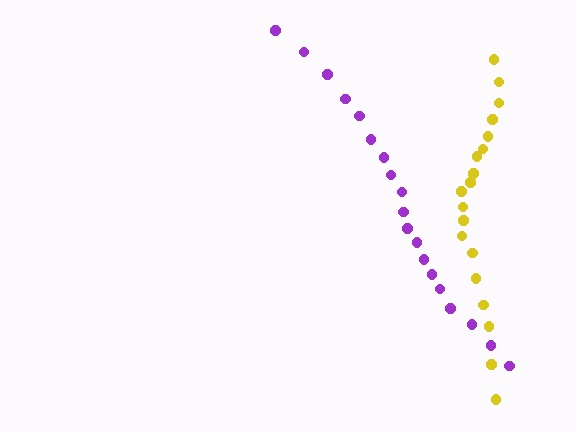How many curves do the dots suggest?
There are 2 distinct paths.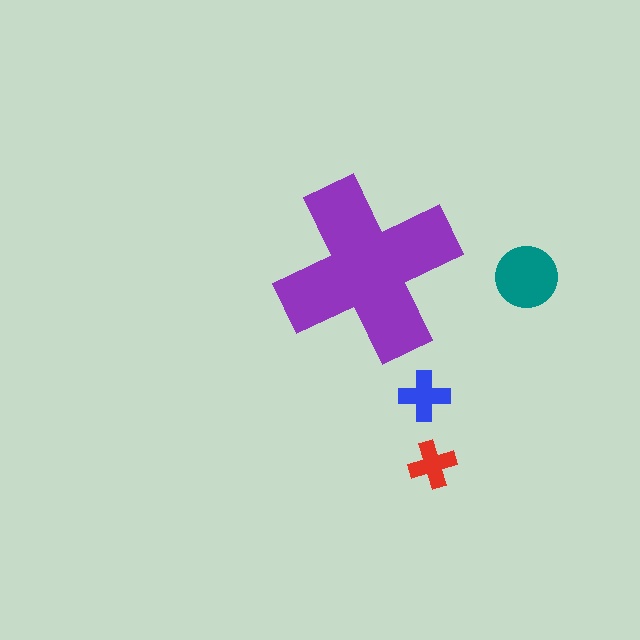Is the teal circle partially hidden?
No, the teal circle is fully visible.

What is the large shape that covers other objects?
A purple cross.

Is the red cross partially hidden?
No, the red cross is fully visible.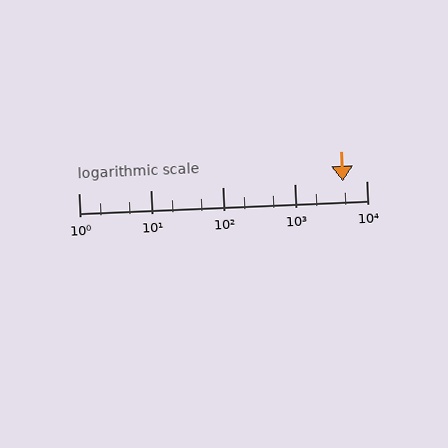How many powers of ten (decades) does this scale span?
The scale spans 4 decades, from 1 to 10000.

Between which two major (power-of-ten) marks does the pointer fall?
The pointer is between 1000 and 10000.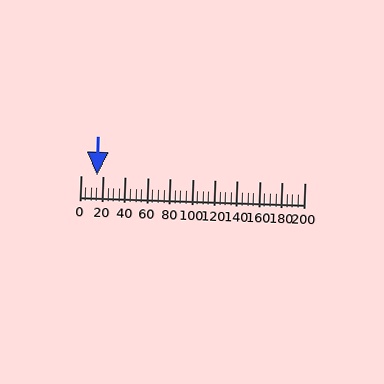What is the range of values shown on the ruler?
The ruler shows values from 0 to 200.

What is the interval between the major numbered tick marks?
The major tick marks are spaced 20 units apart.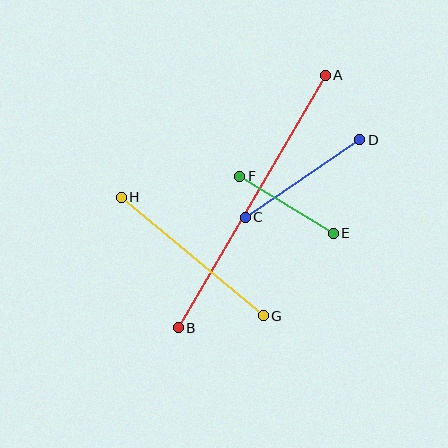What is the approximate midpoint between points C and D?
The midpoint is at approximately (303, 179) pixels.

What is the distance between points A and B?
The distance is approximately 292 pixels.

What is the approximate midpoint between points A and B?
The midpoint is at approximately (252, 201) pixels.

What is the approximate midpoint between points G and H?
The midpoint is at approximately (192, 257) pixels.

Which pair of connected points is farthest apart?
Points A and B are farthest apart.